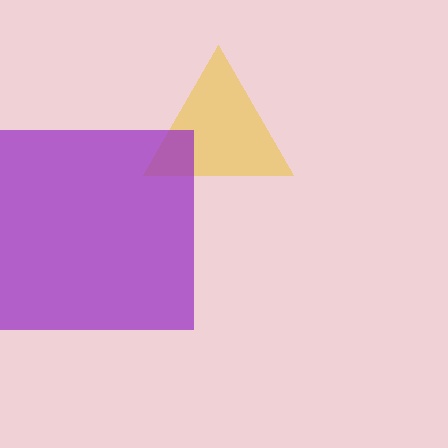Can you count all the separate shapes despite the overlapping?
Yes, there are 2 separate shapes.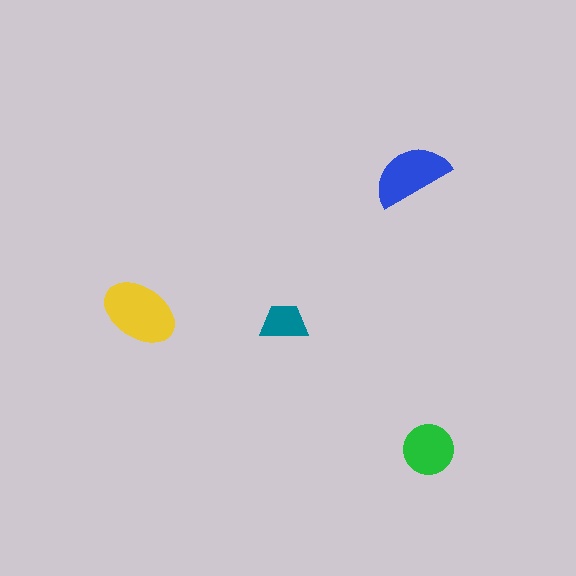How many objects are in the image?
There are 4 objects in the image.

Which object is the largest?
The yellow ellipse.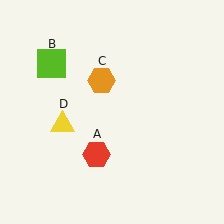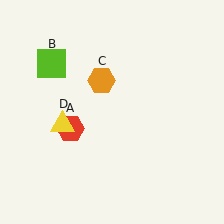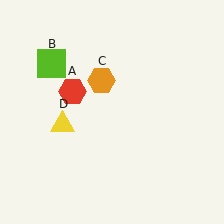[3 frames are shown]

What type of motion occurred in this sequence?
The red hexagon (object A) rotated clockwise around the center of the scene.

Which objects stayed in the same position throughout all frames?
Lime square (object B) and orange hexagon (object C) and yellow triangle (object D) remained stationary.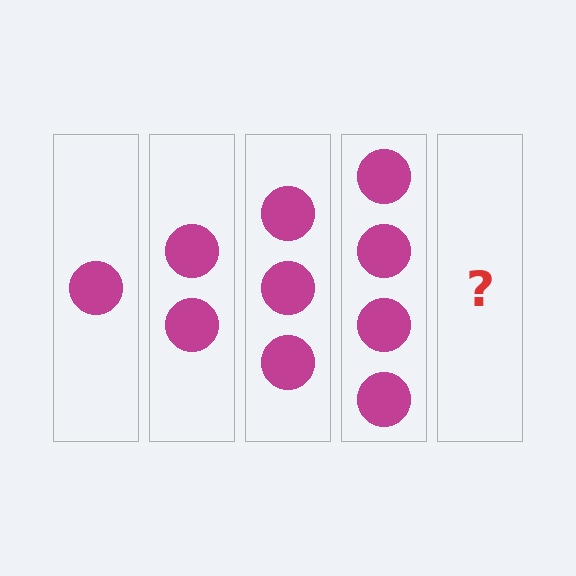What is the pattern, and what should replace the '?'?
The pattern is that each step adds one more circle. The '?' should be 5 circles.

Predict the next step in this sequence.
The next step is 5 circles.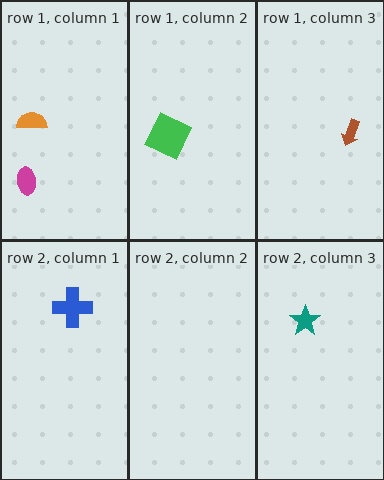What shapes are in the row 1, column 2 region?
The green square.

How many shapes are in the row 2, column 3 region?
1.